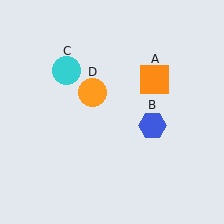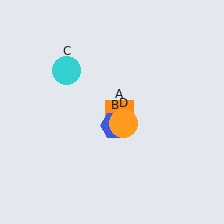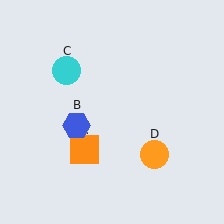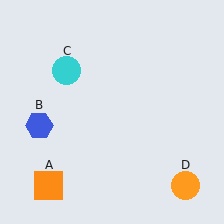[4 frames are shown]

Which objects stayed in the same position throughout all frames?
Cyan circle (object C) remained stationary.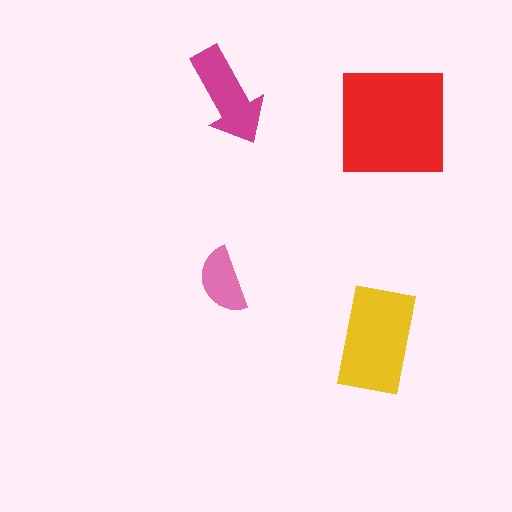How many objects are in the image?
There are 4 objects in the image.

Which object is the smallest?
The pink semicircle.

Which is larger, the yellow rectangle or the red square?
The red square.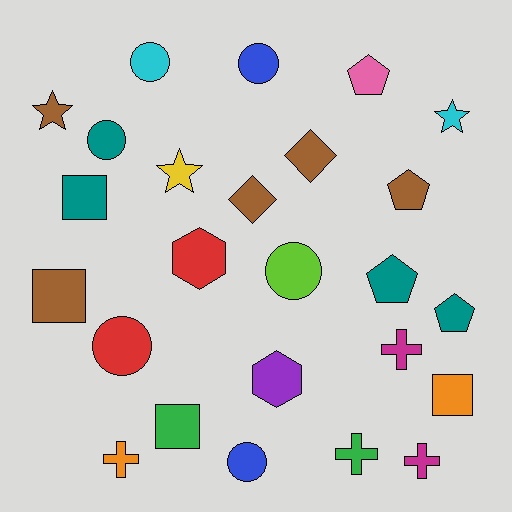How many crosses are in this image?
There are 4 crosses.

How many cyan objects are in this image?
There are 2 cyan objects.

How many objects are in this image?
There are 25 objects.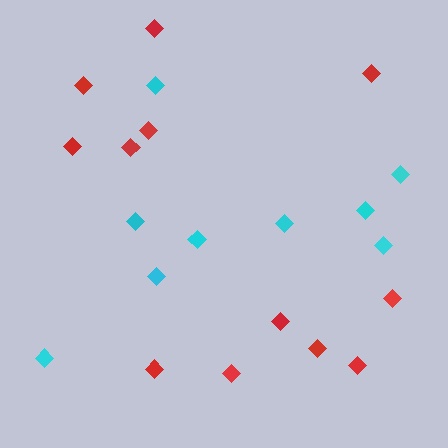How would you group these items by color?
There are 2 groups: one group of red diamonds (12) and one group of cyan diamonds (9).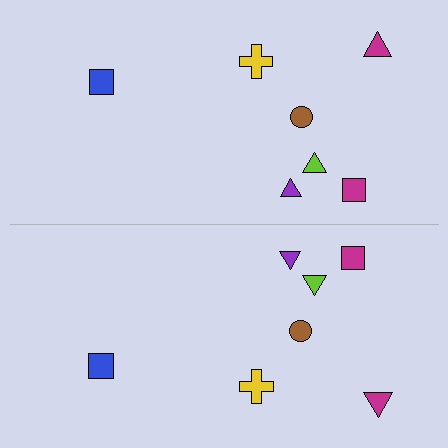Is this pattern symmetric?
Yes, this pattern has bilateral (reflection) symmetry.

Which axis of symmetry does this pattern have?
The pattern has a horizontal axis of symmetry running through the center of the image.